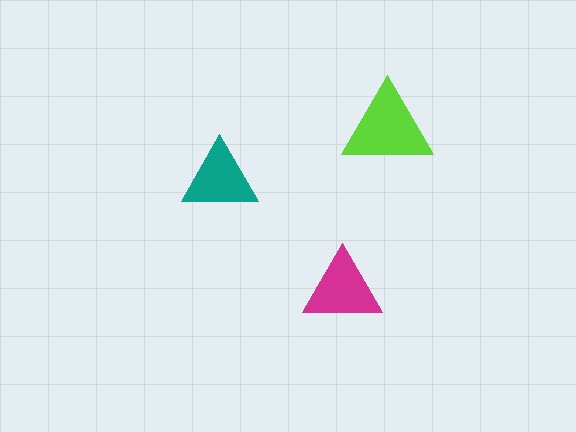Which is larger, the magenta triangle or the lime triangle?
The lime one.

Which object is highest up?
The lime triangle is topmost.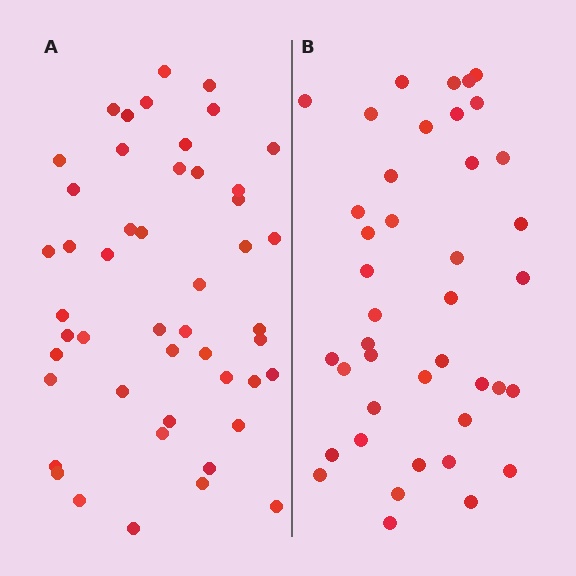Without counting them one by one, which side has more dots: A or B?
Region A (the left region) has more dots.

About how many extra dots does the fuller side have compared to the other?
Region A has roughly 8 or so more dots than region B.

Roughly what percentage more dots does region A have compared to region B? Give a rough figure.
About 15% more.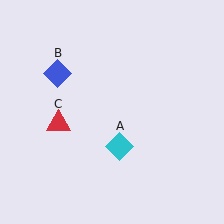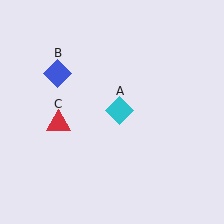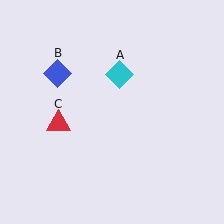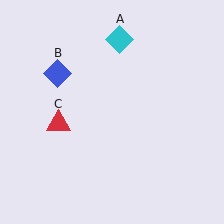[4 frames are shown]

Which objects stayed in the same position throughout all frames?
Blue diamond (object B) and red triangle (object C) remained stationary.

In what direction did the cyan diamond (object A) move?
The cyan diamond (object A) moved up.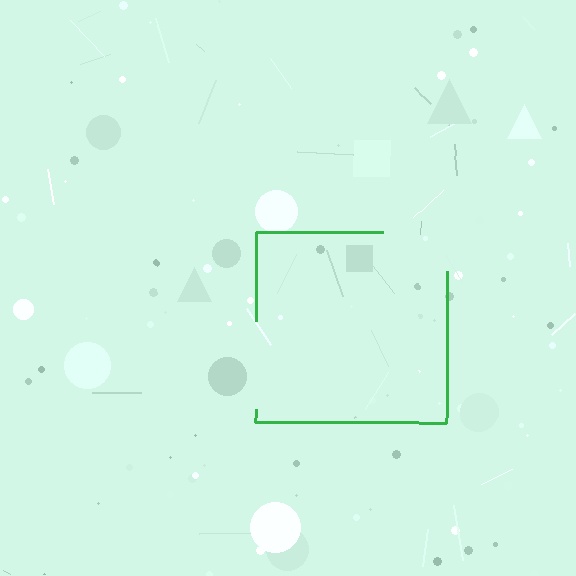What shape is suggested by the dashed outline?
The dashed outline suggests a square.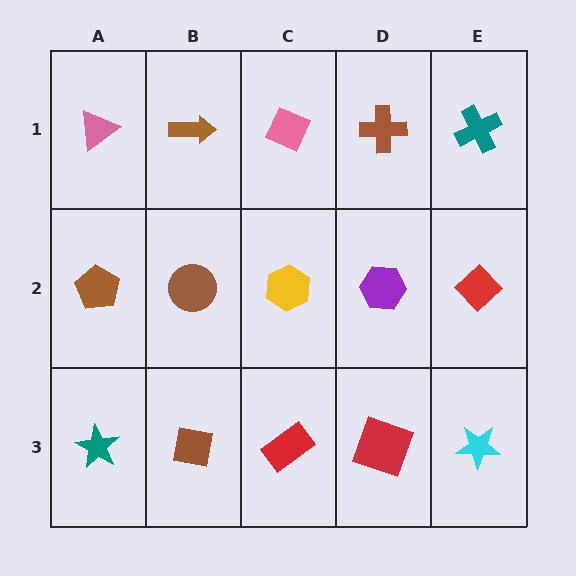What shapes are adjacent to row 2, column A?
A pink triangle (row 1, column A), a teal star (row 3, column A), a brown circle (row 2, column B).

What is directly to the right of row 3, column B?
A red rectangle.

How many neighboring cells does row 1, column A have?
2.